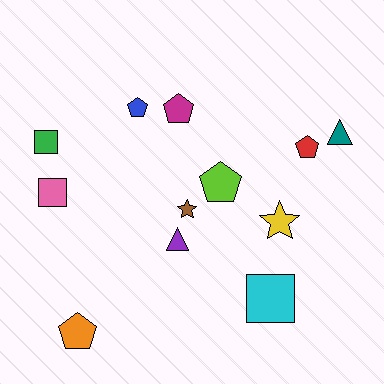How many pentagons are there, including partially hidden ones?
There are 5 pentagons.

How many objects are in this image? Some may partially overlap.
There are 12 objects.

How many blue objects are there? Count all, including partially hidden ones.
There is 1 blue object.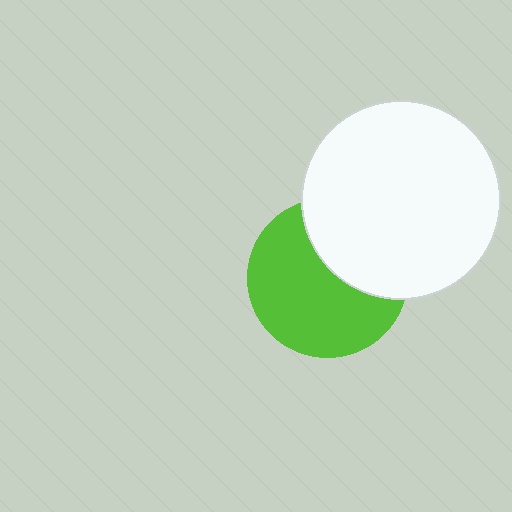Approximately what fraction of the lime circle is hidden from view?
Roughly 36% of the lime circle is hidden behind the white circle.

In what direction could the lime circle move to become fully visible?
The lime circle could move toward the lower-left. That would shift it out from behind the white circle entirely.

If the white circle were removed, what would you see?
You would see the complete lime circle.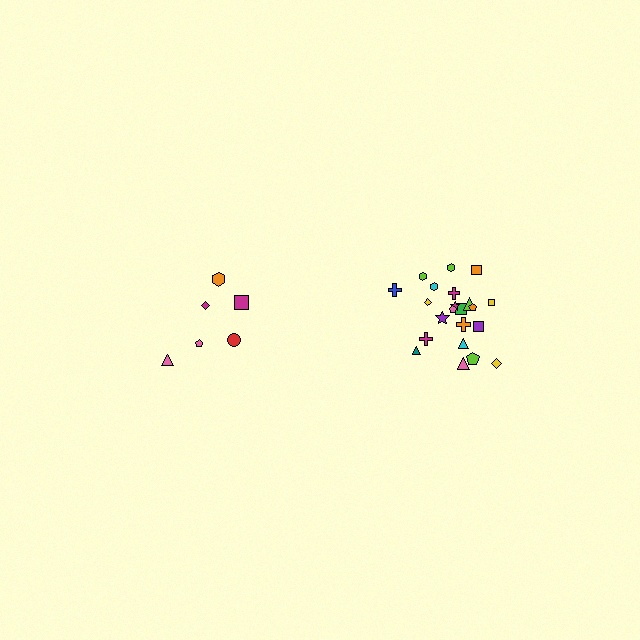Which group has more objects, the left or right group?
The right group.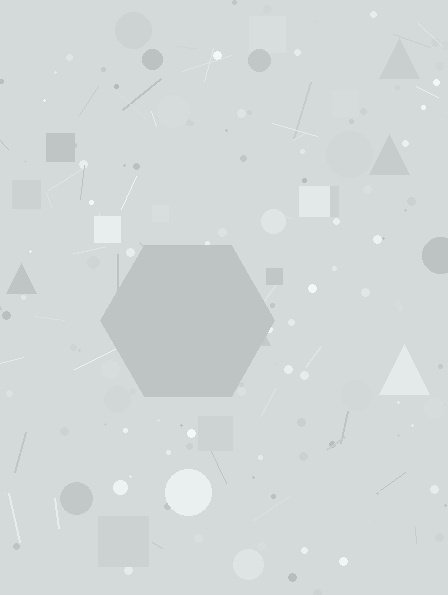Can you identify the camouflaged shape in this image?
The camouflaged shape is a hexagon.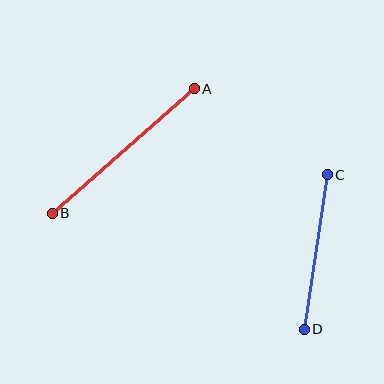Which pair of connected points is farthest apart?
Points A and B are farthest apart.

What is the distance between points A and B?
The distance is approximately 189 pixels.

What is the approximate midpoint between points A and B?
The midpoint is at approximately (123, 151) pixels.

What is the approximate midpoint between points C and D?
The midpoint is at approximately (316, 252) pixels.